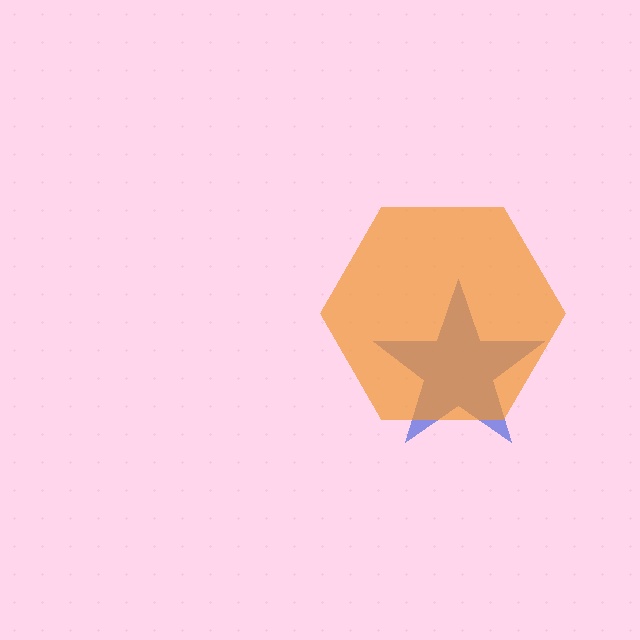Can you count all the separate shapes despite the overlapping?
Yes, there are 2 separate shapes.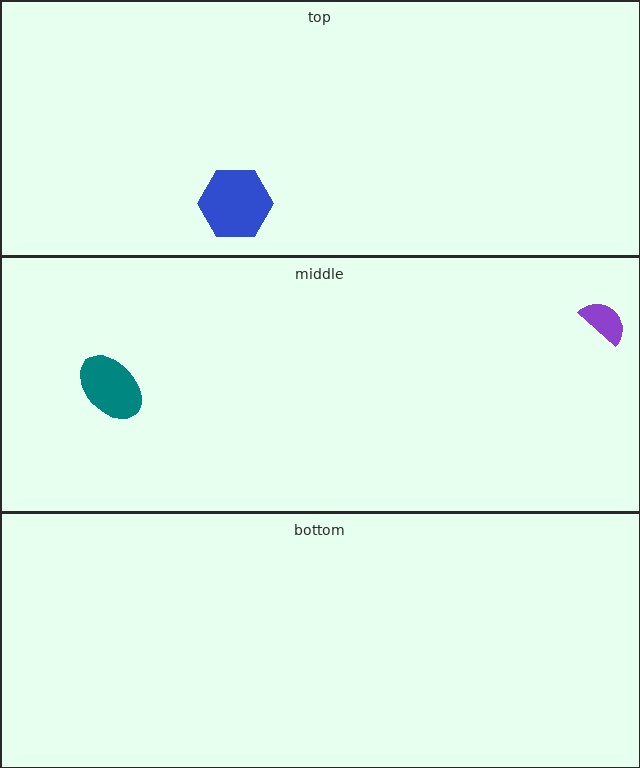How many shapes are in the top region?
1.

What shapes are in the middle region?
The teal ellipse, the purple semicircle.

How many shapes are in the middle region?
2.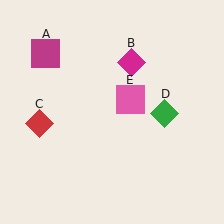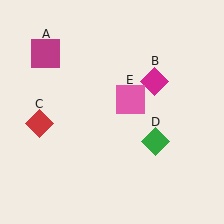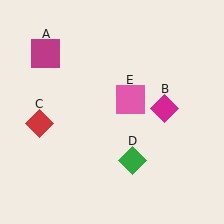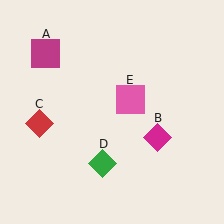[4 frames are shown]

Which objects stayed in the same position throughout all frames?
Magenta square (object A) and red diamond (object C) and pink square (object E) remained stationary.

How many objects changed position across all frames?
2 objects changed position: magenta diamond (object B), green diamond (object D).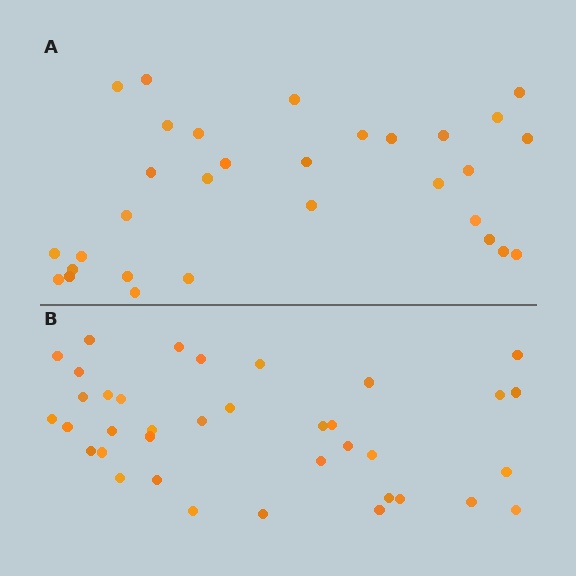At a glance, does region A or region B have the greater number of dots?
Region B (the bottom region) has more dots.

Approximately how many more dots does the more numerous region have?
Region B has about 6 more dots than region A.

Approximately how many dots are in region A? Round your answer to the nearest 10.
About 30 dots. (The exact count is 31, which rounds to 30.)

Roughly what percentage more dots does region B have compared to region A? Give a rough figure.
About 20% more.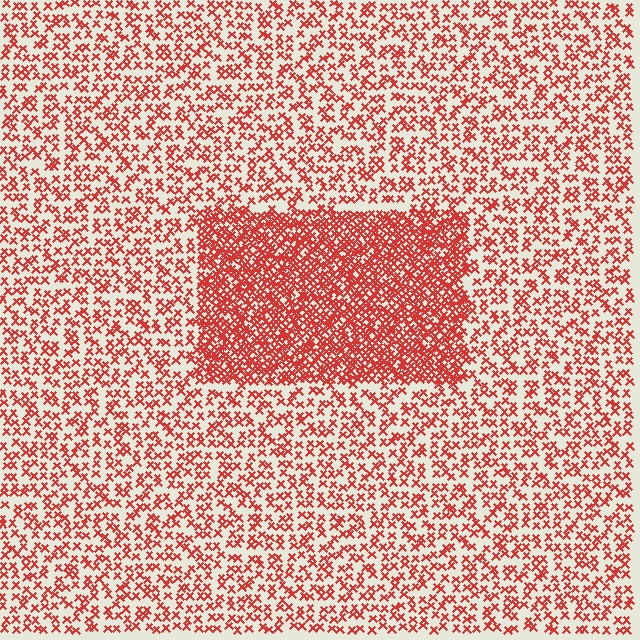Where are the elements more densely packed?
The elements are more densely packed inside the rectangle boundary.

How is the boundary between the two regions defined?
The boundary is defined by a change in element density (approximately 2.4x ratio). All elements are the same color, size, and shape.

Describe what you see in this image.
The image contains small red elements arranged at two different densities. A rectangle-shaped region is visible where the elements are more densely packed than the surrounding area.